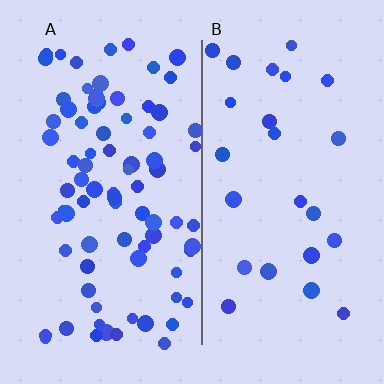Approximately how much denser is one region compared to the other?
Approximately 3.2× — region A over region B.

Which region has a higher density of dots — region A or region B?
A (the left).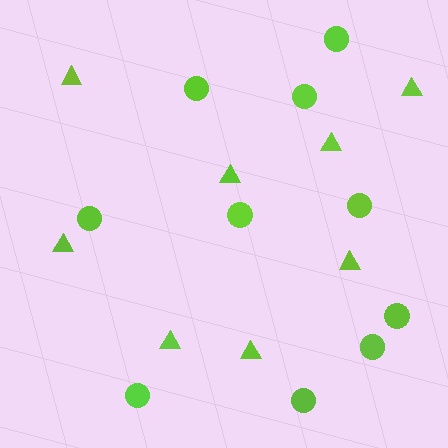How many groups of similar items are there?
There are 2 groups: one group of circles (10) and one group of triangles (8).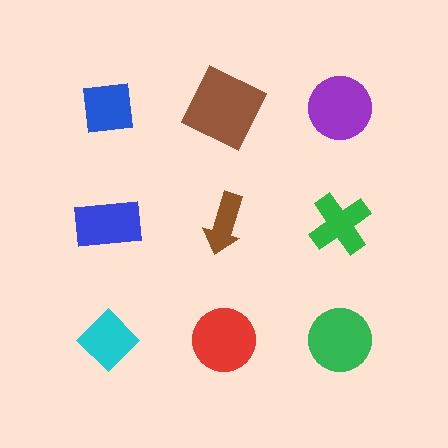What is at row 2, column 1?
A blue rectangle.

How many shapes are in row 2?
3 shapes.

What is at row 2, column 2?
A brown arrow.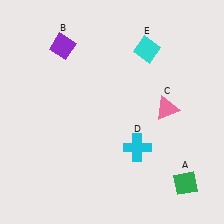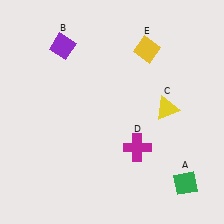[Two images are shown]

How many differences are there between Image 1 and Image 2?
There are 3 differences between the two images.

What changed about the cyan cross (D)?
In Image 1, D is cyan. In Image 2, it changed to magenta.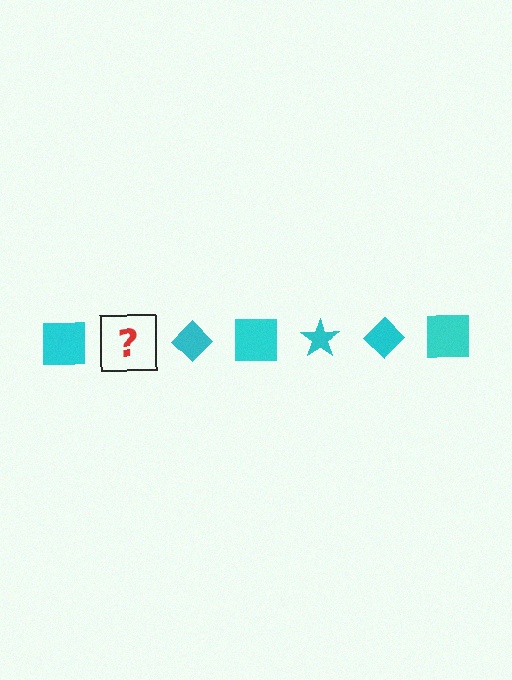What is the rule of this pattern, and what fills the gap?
The rule is that the pattern cycles through square, star, diamond shapes in cyan. The gap should be filled with a cyan star.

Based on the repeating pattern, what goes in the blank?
The blank should be a cyan star.